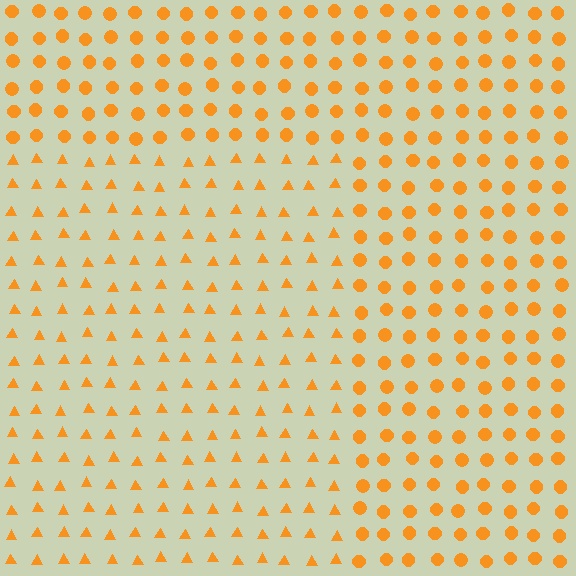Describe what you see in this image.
The image is filled with small orange elements arranged in a uniform grid. A rectangle-shaped region contains triangles, while the surrounding area contains circles. The boundary is defined purely by the change in element shape.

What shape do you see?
I see a rectangle.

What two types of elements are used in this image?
The image uses triangles inside the rectangle region and circles outside it.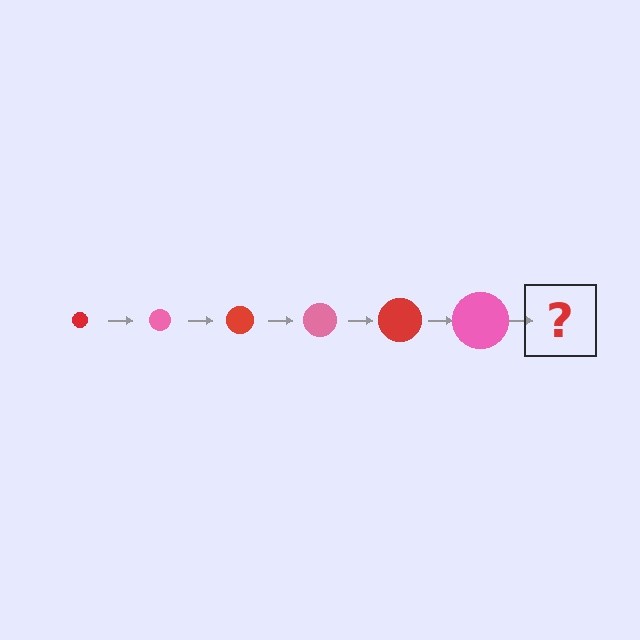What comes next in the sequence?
The next element should be a red circle, larger than the previous one.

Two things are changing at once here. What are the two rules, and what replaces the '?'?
The two rules are that the circle grows larger each step and the color cycles through red and pink. The '?' should be a red circle, larger than the previous one.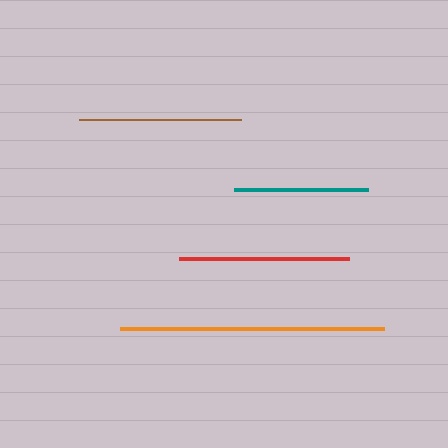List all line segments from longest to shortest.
From longest to shortest: orange, red, brown, teal.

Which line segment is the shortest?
The teal line is the shortest at approximately 135 pixels.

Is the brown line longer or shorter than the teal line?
The brown line is longer than the teal line.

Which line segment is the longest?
The orange line is the longest at approximately 264 pixels.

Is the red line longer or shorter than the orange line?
The orange line is longer than the red line.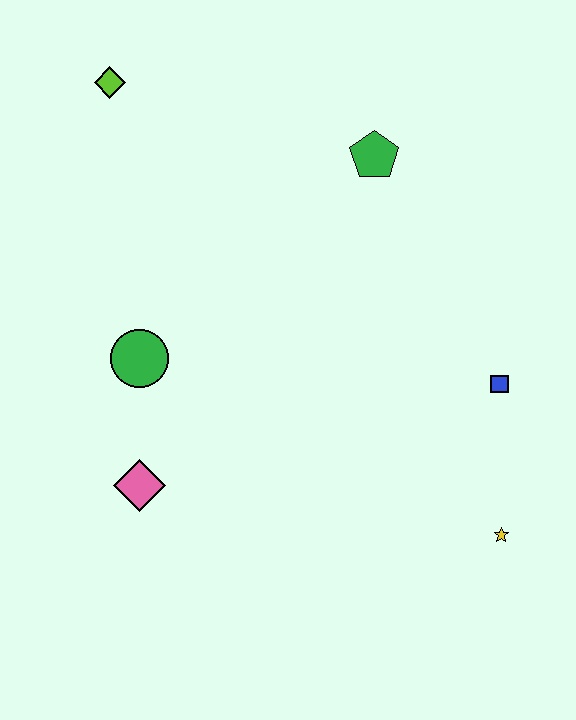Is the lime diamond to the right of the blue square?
No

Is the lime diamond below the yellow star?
No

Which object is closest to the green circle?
The pink diamond is closest to the green circle.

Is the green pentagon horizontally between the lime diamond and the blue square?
Yes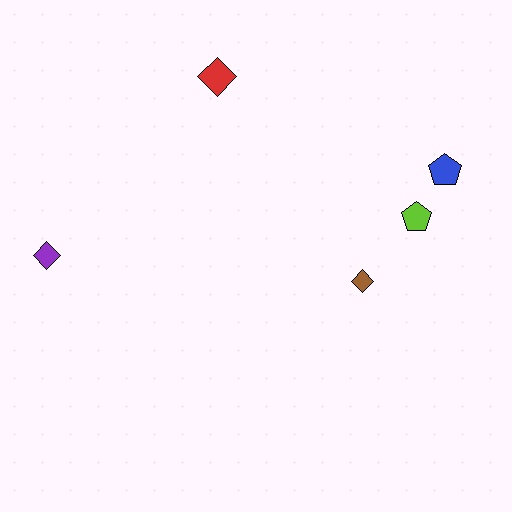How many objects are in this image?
There are 5 objects.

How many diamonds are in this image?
There are 3 diamonds.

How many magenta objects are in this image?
There are no magenta objects.